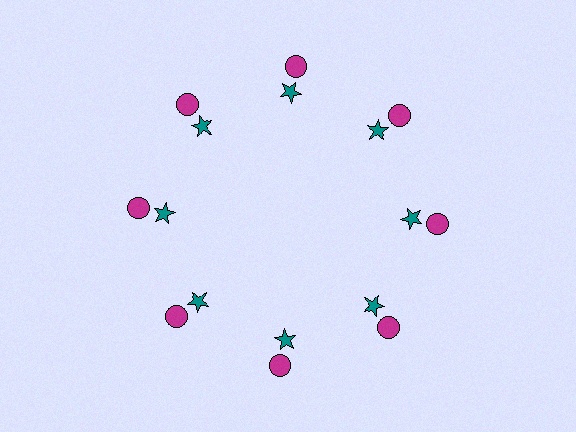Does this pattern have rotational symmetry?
Yes, this pattern has 8-fold rotational symmetry. It looks the same after rotating 45 degrees around the center.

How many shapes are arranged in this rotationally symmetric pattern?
There are 16 shapes, arranged in 8 groups of 2.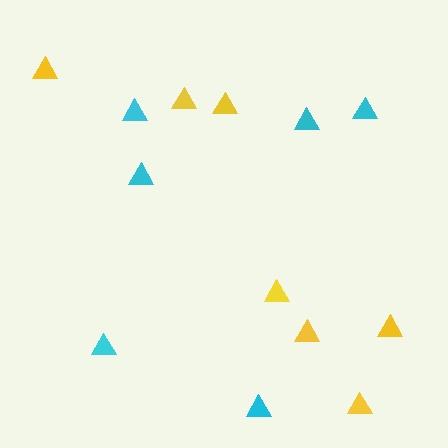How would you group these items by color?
There are 2 groups: one group of yellow triangles (7) and one group of cyan triangles (6).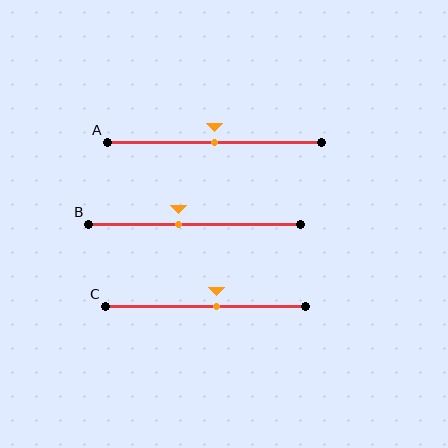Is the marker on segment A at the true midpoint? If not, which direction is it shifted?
Yes, the marker on segment A is at the true midpoint.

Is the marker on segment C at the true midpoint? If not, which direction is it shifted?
No, the marker on segment C is shifted to the right by about 6% of the segment length.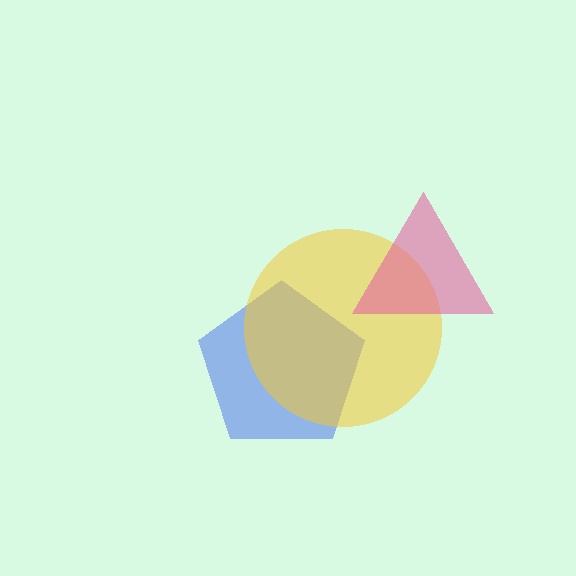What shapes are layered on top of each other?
The layered shapes are: a blue pentagon, a yellow circle, a pink triangle.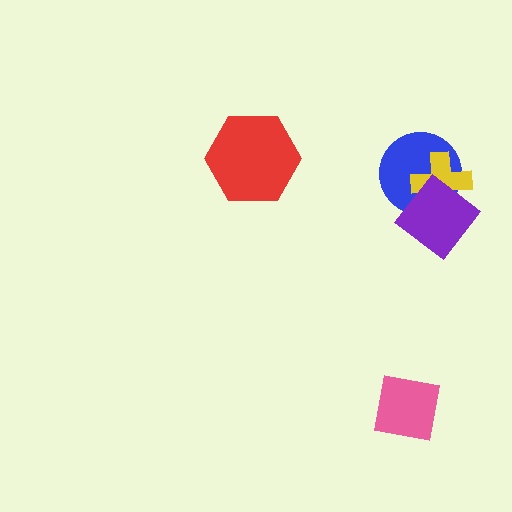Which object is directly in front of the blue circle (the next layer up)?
The yellow cross is directly in front of the blue circle.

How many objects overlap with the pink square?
0 objects overlap with the pink square.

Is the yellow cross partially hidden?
Yes, it is partially covered by another shape.